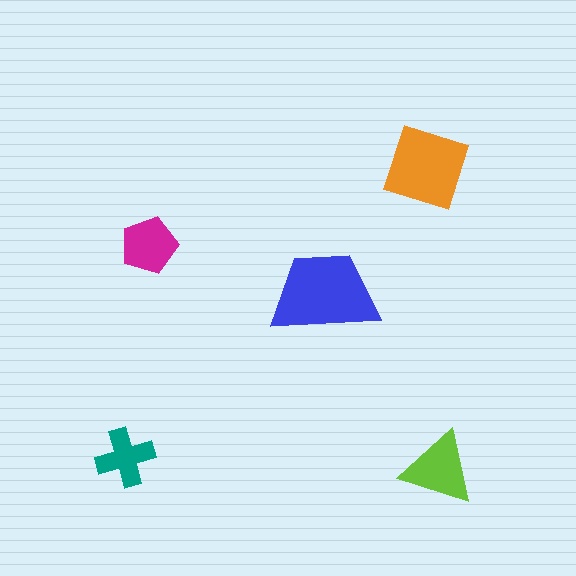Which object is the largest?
The blue trapezoid.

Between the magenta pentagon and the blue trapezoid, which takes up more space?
The blue trapezoid.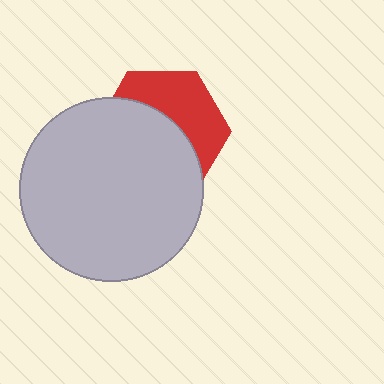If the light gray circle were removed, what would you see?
You would see the complete red hexagon.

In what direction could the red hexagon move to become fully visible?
The red hexagon could move up. That would shift it out from behind the light gray circle entirely.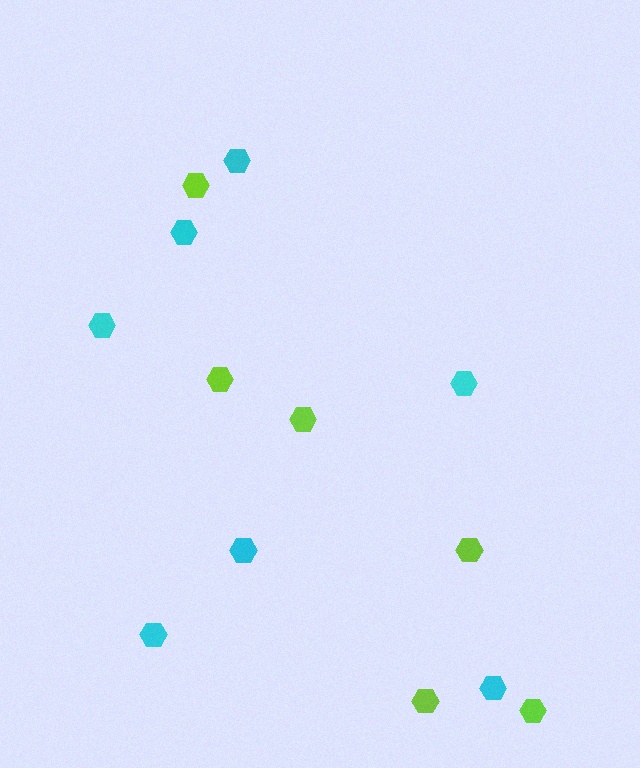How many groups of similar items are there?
There are 2 groups: one group of lime hexagons (6) and one group of cyan hexagons (7).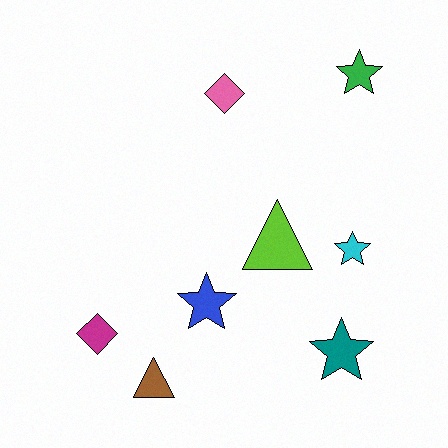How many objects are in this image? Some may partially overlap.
There are 8 objects.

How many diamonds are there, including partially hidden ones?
There are 2 diamonds.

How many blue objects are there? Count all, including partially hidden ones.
There is 1 blue object.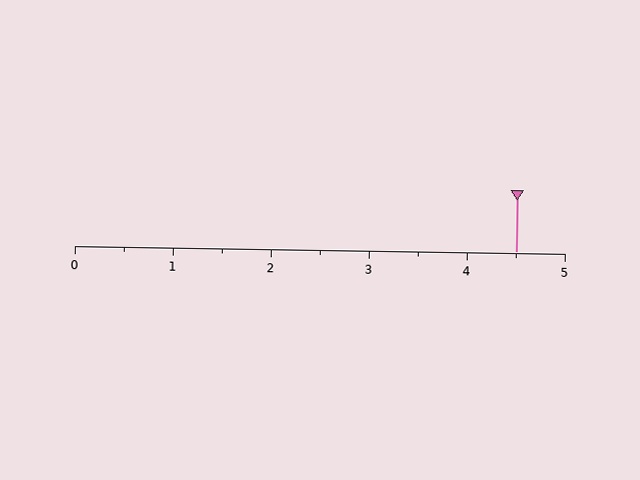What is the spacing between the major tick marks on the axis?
The major ticks are spaced 1 apart.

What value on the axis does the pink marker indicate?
The marker indicates approximately 4.5.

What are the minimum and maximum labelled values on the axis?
The axis runs from 0 to 5.